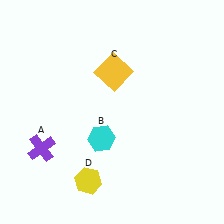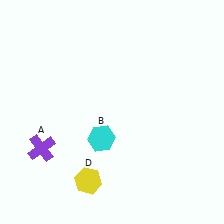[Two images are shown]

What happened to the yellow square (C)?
The yellow square (C) was removed in Image 2. It was in the top-right area of Image 1.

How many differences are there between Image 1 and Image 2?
There is 1 difference between the two images.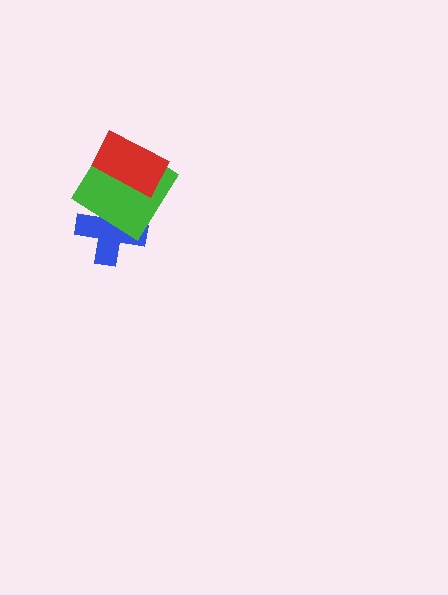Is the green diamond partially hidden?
Yes, it is partially covered by another shape.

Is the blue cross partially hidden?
Yes, it is partially covered by another shape.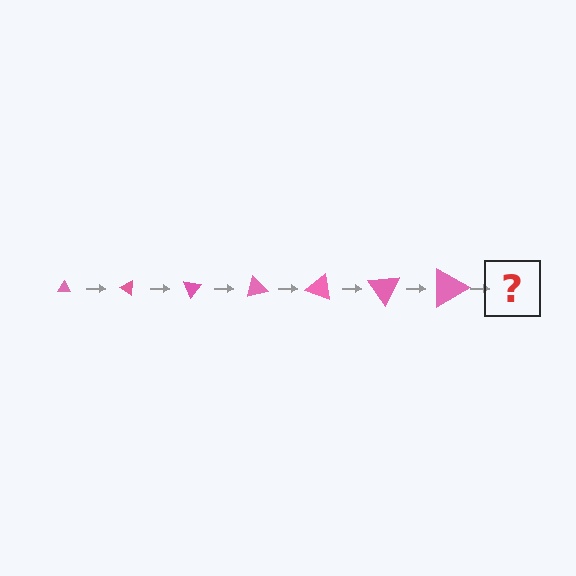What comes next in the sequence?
The next element should be a triangle, larger than the previous one and rotated 245 degrees from the start.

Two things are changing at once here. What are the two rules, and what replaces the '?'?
The two rules are that the triangle grows larger each step and it rotates 35 degrees each step. The '?' should be a triangle, larger than the previous one and rotated 245 degrees from the start.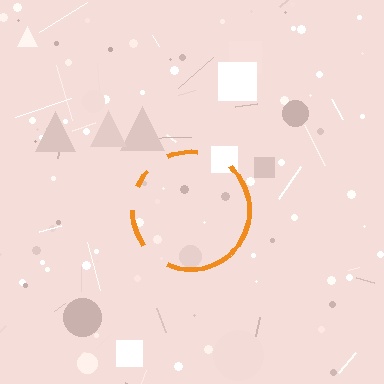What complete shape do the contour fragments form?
The contour fragments form a circle.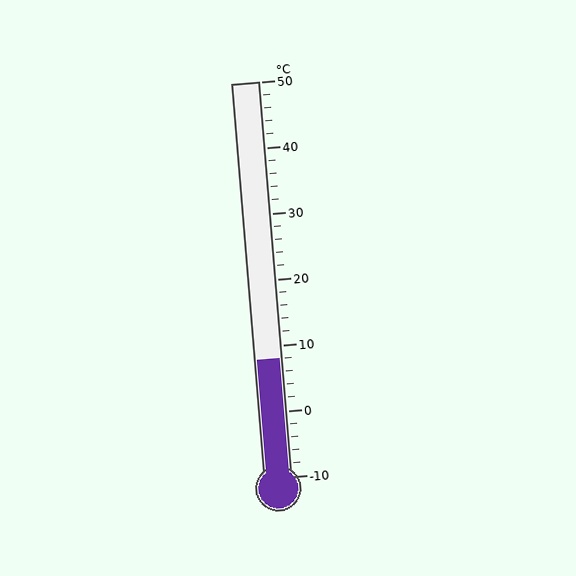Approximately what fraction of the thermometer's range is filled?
The thermometer is filled to approximately 30% of its range.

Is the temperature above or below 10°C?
The temperature is below 10°C.